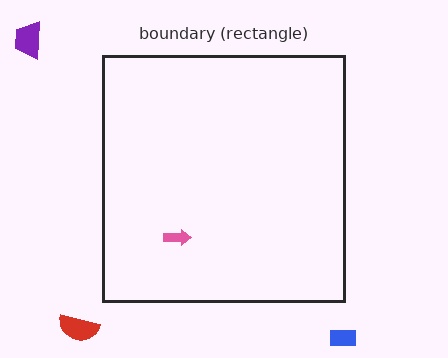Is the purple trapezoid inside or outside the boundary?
Outside.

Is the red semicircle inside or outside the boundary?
Outside.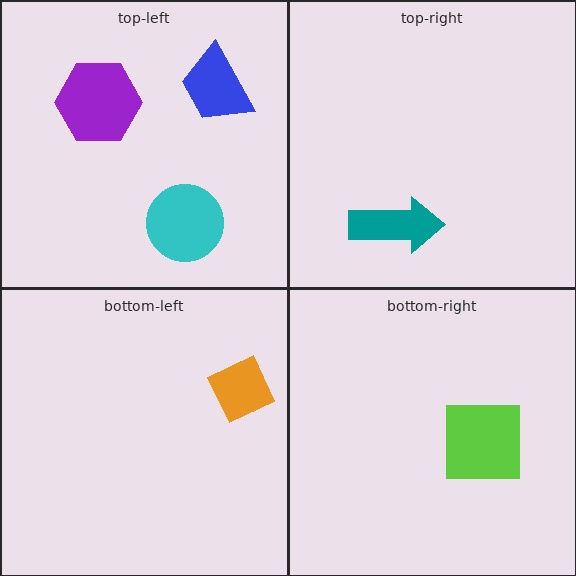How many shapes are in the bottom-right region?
1.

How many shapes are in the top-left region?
3.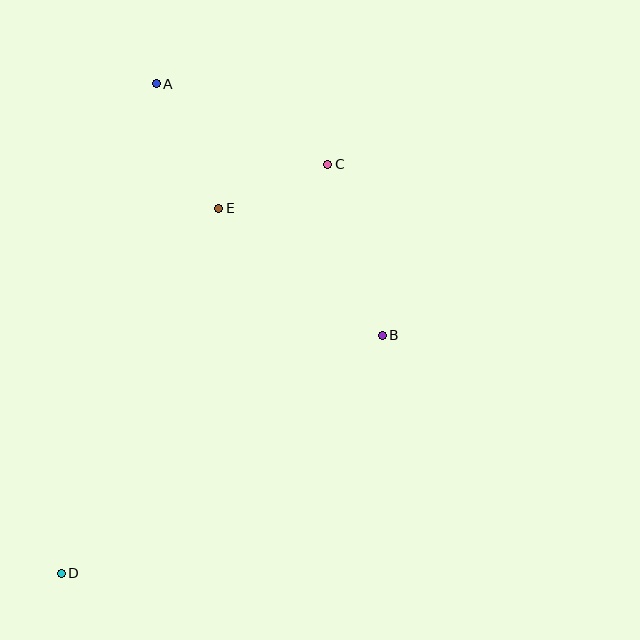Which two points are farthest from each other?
Points A and D are farthest from each other.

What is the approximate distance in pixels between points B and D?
The distance between B and D is approximately 399 pixels.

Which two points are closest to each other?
Points C and E are closest to each other.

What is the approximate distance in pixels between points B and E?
The distance between B and E is approximately 207 pixels.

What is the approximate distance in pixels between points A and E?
The distance between A and E is approximately 140 pixels.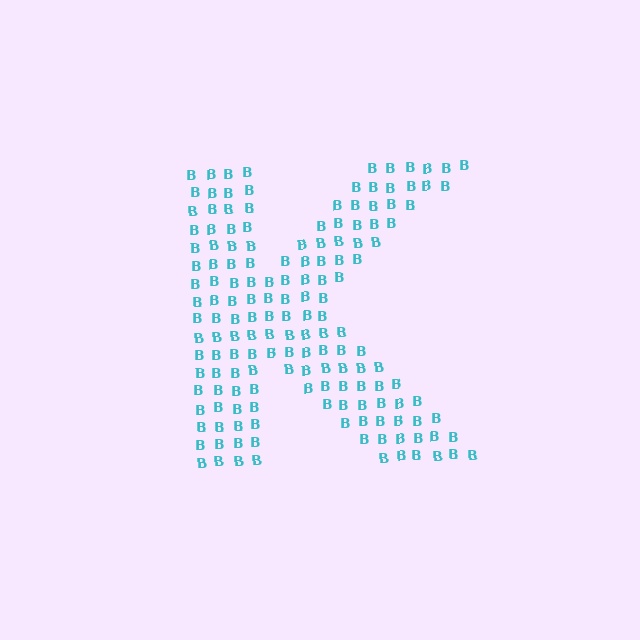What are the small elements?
The small elements are letter B's.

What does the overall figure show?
The overall figure shows the letter K.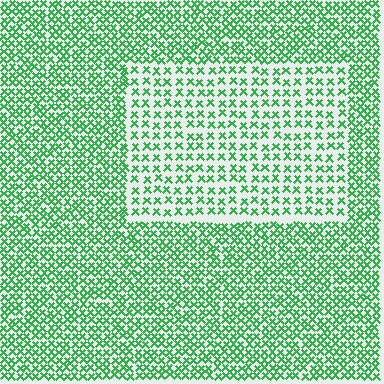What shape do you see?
I see a rectangle.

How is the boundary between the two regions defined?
The boundary is defined by a change in element density (approximately 1.9x ratio). All elements are the same color, size, and shape.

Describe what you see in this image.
The image contains small green elements arranged at two different densities. A rectangle-shaped region is visible where the elements are less densely packed than the surrounding area.